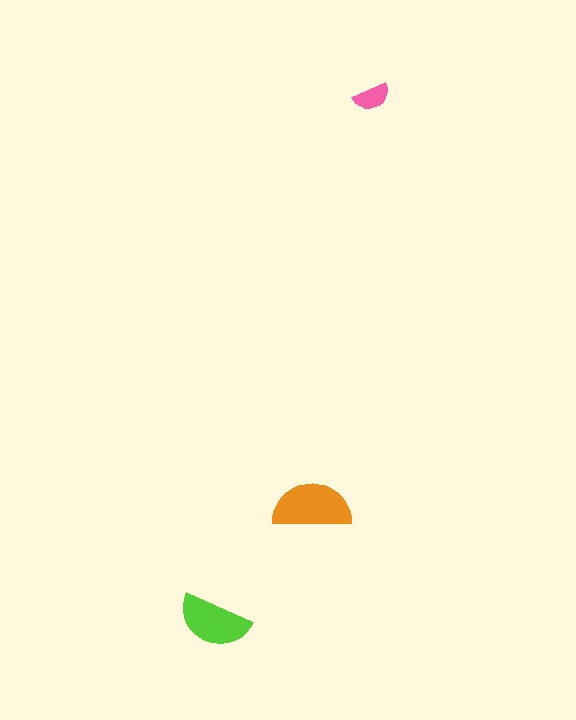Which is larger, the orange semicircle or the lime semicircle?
The orange one.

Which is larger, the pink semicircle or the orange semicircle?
The orange one.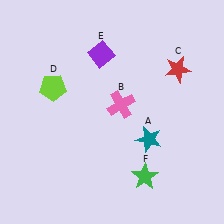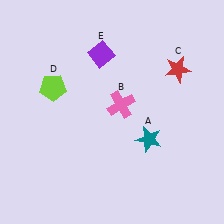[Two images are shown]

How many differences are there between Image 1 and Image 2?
There is 1 difference between the two images.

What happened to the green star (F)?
The green star (F) was removed in Image 2. It was in the bottom-right area of Image 1.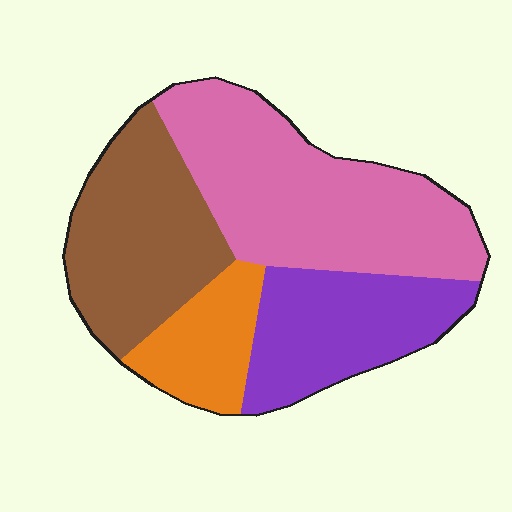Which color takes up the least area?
Orange, at roughly 15%.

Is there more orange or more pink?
Pink.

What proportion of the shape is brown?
Brown covers roughly 25% of the shape.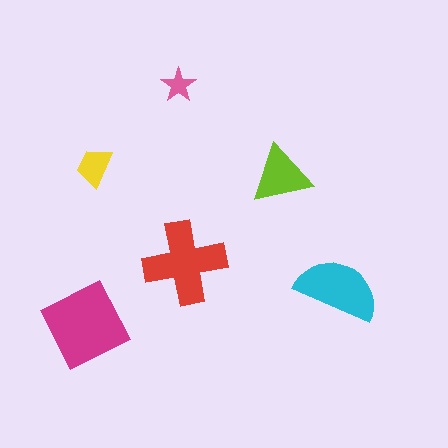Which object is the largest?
The magenta diamond.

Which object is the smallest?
The pink star.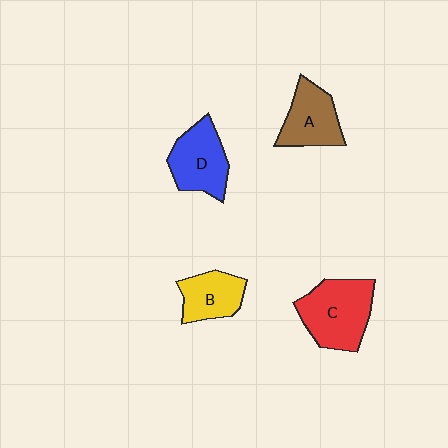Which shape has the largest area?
Shape C (red).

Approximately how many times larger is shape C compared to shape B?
Approximately 1.6 times.